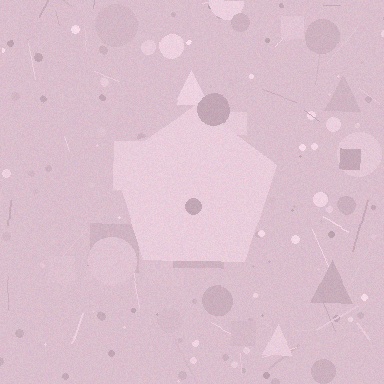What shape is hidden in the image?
A pentagon is hidden in the image.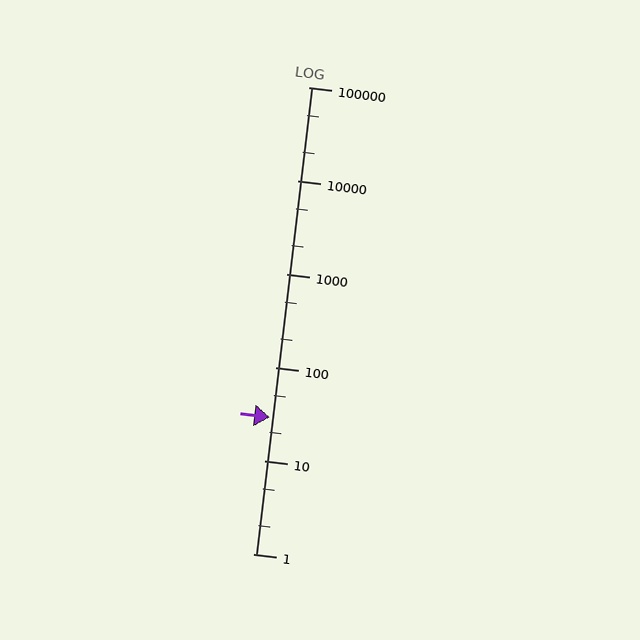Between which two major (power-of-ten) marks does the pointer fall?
The pointer is between 10 and 100.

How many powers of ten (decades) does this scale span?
The scale spans 5 decades, from 1 to 100000.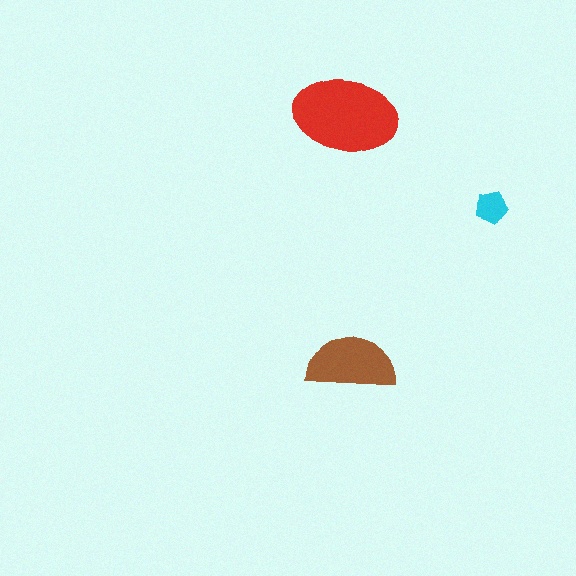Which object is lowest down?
The brown semicircle is bottommost.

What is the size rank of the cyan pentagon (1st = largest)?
3rd.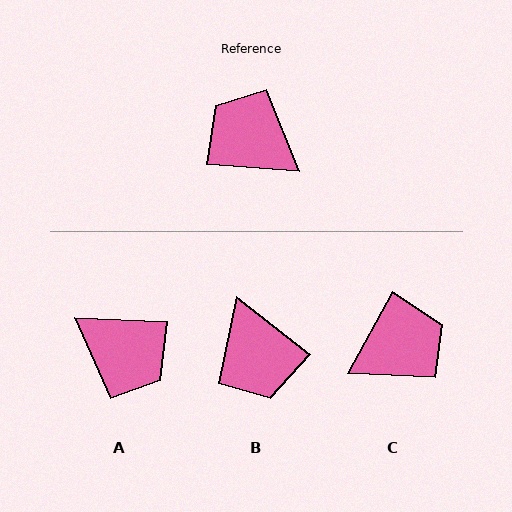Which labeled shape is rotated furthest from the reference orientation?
A, about 178 degrees away.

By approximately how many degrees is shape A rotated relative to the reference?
Approximately 178 degrees clockwise.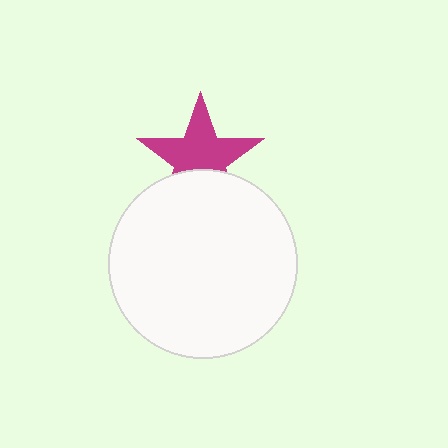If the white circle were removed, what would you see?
You would see the complete magenta star.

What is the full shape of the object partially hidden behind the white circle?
The partially hidden object is a magenta star.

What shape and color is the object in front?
The object in front is a white circle.